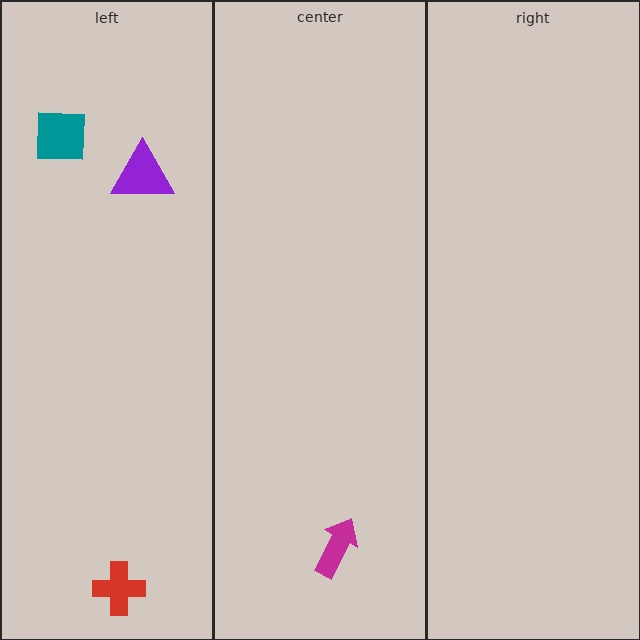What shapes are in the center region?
The magenta arrow.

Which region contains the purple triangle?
The left region.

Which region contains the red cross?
The left region.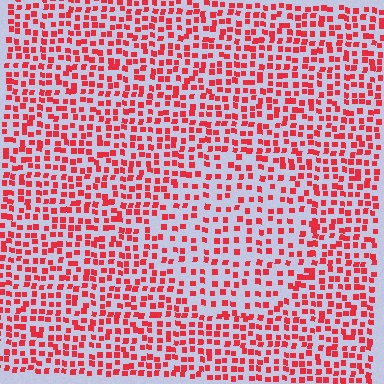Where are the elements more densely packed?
The elements are more densely packed outside the circle boundary.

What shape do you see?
I see a circle.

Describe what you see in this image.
The image contains small red elements arranged at two different densities. A circle-shaped region is visible where the elements are less densely packed than the surrounding area.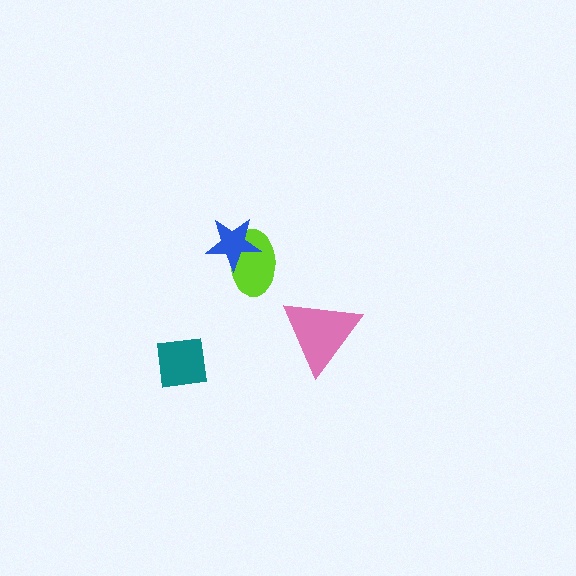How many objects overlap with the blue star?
1 object overlaps with the blue star.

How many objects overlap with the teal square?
0 objects overlap with the teal square.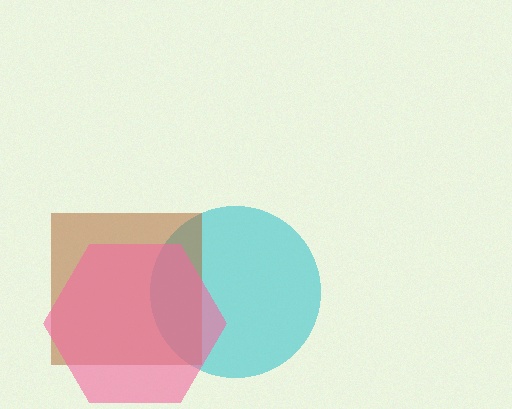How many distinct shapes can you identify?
There are 3 distinct shapes: a cyan circle, a brown square, a pink hexagon.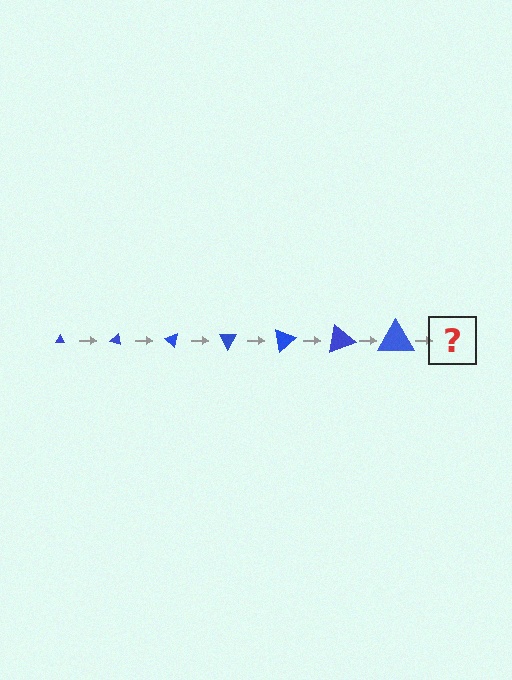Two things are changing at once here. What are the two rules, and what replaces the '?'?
The two rules are that the triangle grows larger each step and it rotates 20 degrees each step. The '?' should be a triangle, larger than the previous one and rotated 140 degrees from the start.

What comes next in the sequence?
The next element should be a triangle, larger than the previous one and rotated 140 degrees from the start.